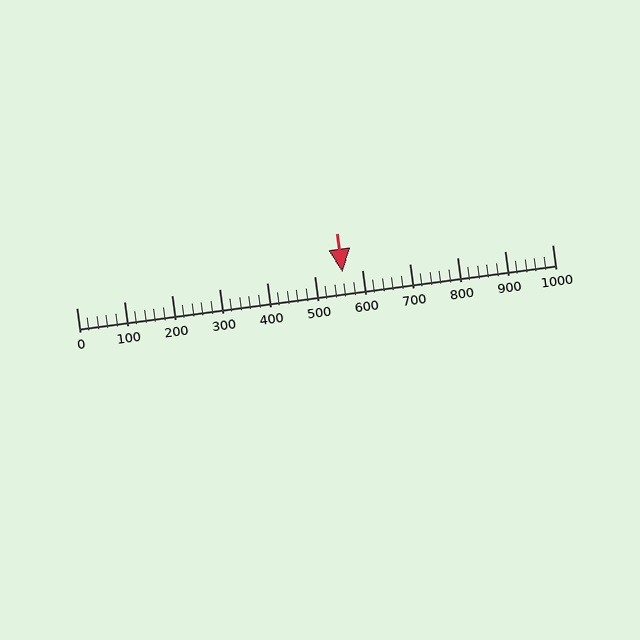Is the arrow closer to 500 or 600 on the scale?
The arrow is closer to 600.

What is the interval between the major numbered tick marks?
The major tick marks are spaced 100 units apart.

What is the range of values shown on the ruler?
The ruler shows values from 0 to 1000.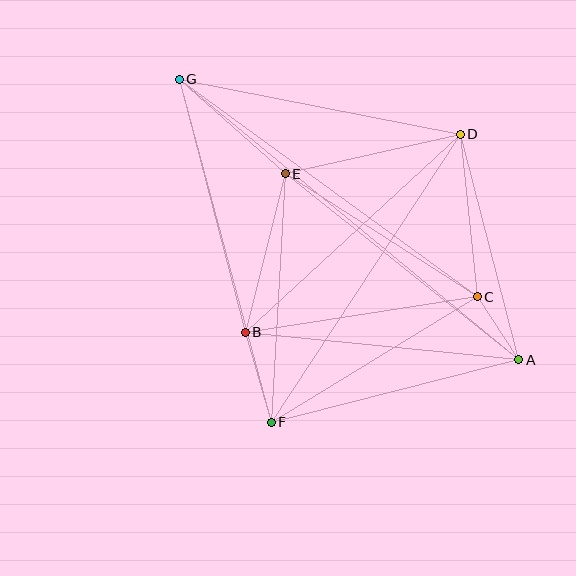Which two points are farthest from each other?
Points A and G are farthest from each other.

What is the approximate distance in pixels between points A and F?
The distance between A and F is approximately 255 pixels.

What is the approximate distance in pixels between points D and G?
The distance between D and G is approximately 286 pixels.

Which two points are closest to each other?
Points A and C are closest to each other.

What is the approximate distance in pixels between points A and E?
The distance between A and E is approximately 298 pixels.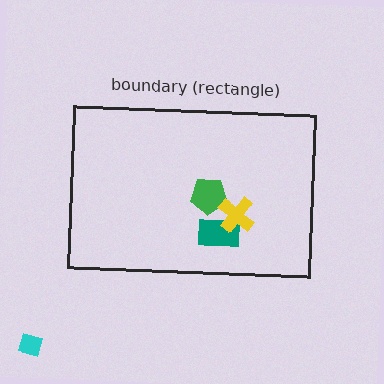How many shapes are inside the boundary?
3 inside, 1 outside.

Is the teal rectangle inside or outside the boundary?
Inside.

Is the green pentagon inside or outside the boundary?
Inside.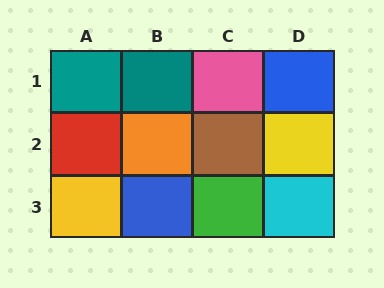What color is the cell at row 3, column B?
Blue.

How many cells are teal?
2 cells are teal.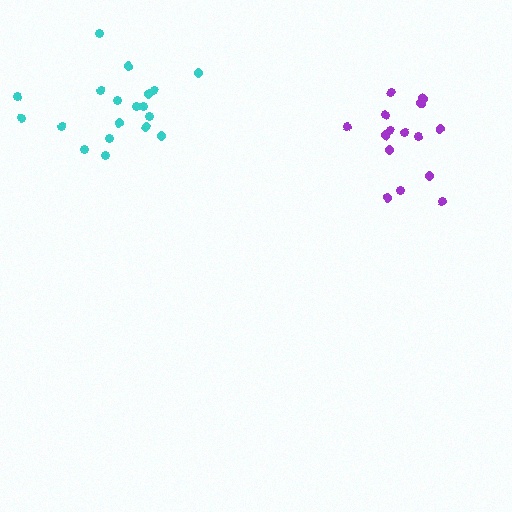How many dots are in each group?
Group 1: 15 dots, Group 2: 19 dots (34 total).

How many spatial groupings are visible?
There are 2 spatial groupings.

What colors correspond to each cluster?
The clusters are colored: purple, cyan.